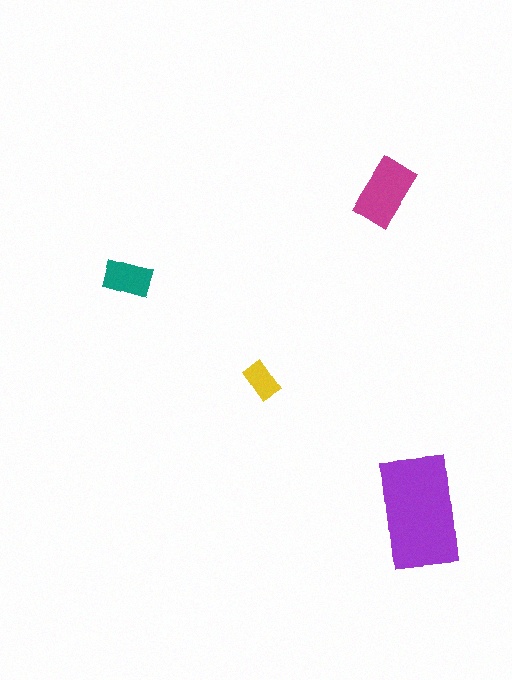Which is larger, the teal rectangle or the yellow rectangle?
The teal one.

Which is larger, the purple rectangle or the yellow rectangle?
The purple one.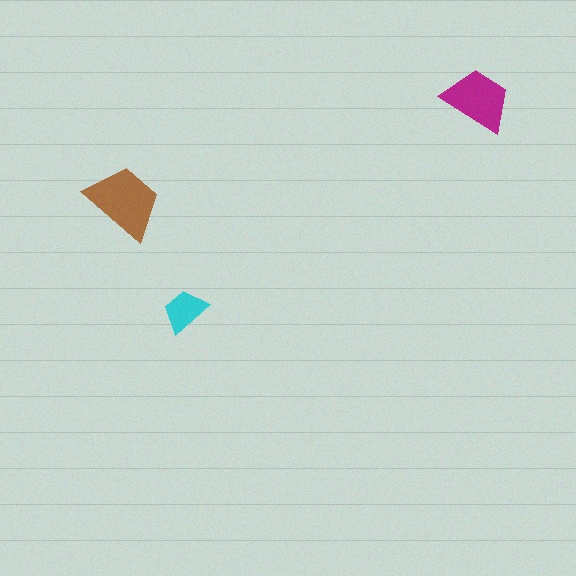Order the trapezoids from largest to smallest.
the brown one, the magenta one, the cyan one.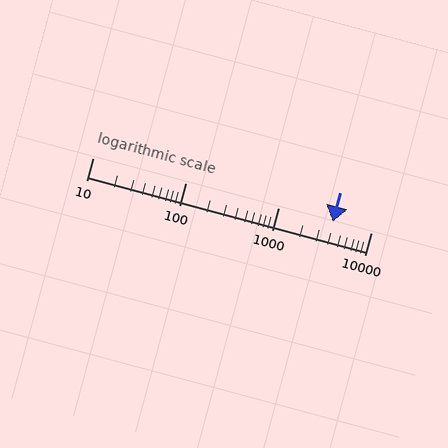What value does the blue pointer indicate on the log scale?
The pointer indicates approximately 3900.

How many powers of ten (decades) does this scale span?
The scale spans 3 decades, from 10 to 10000.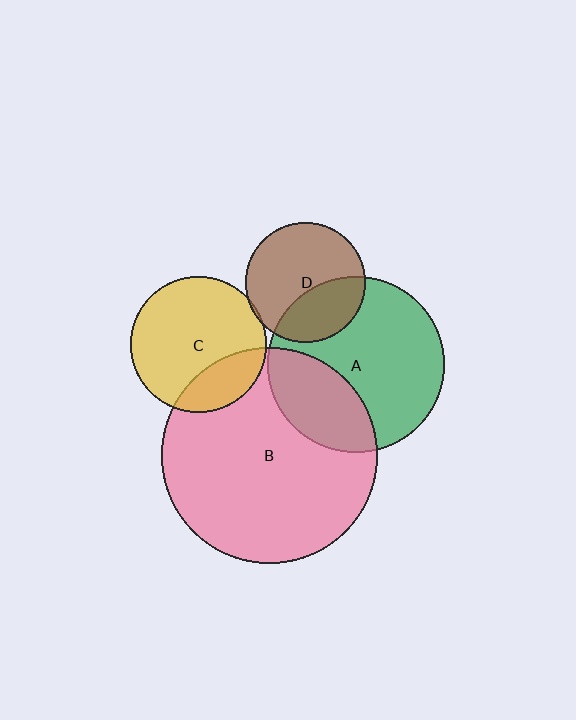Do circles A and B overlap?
Yes.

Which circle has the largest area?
Circle B (pink).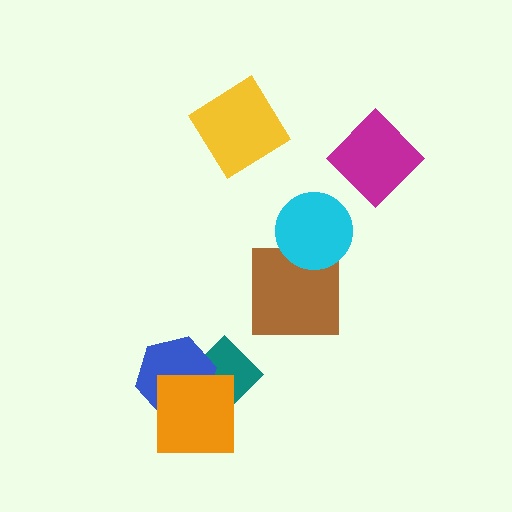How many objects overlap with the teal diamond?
2 objects overlap with the teal diamond.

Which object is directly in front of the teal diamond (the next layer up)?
The blue hexagon is directly in front of the teal diamond.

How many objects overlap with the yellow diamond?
0 objects overlap with the yellow diamond.